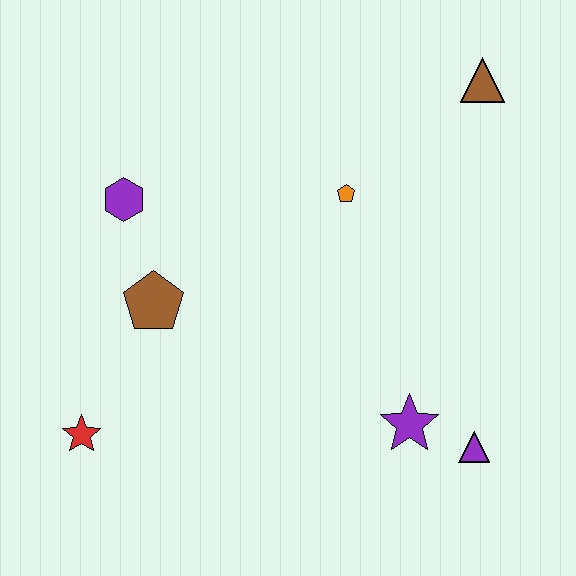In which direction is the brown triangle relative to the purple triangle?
The brown triangle is above the purple triangle.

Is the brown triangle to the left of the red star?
No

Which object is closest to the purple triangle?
The purple star is closest to the purple triangle.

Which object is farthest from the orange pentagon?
The red star is farthest from the orange pentagon.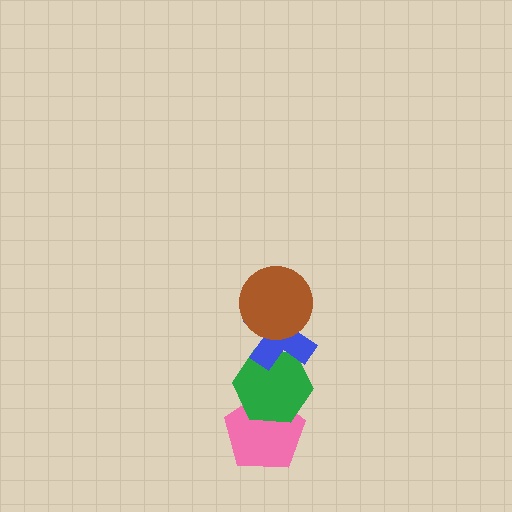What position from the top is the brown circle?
The brown circle is 1st from the top.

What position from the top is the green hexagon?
The green hexagon is 3rd from the top.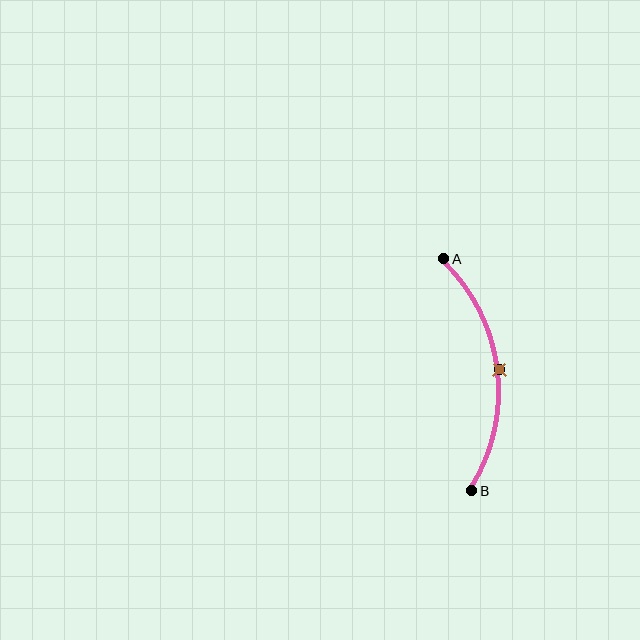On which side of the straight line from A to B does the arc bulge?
The arc bulges to the right of the straight line connecting A and B.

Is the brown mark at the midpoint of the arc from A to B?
Yes. The brown mark lies on the arc at equal arc-length from both A and B — it is the arc midpoint.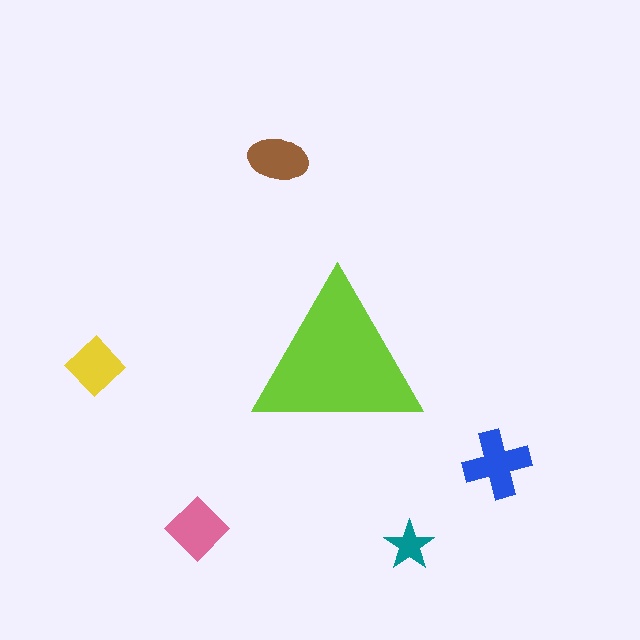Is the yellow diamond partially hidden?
No, the yellow diamond is fully visible.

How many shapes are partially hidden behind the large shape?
0 shapes are partially hidden.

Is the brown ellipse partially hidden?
No, the brown ellipse is fully visible.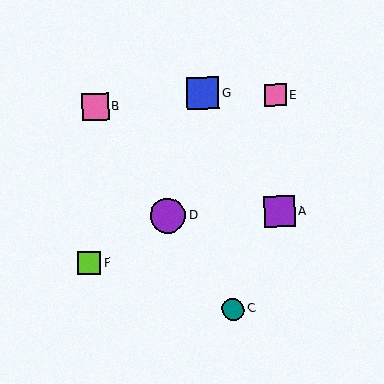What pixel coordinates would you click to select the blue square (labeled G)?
Click at (202, 93) to select the blue square G.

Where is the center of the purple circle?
The center of the purple circle is at (168, 216).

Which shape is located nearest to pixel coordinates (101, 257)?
The lime square (labeled F) at (89, 263) is nearest to that location.